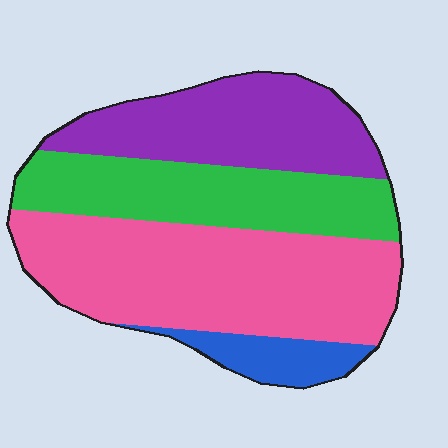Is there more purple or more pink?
Pink.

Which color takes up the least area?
Blue, at roughly 10%.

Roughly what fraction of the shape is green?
Green covers 25% of the shape.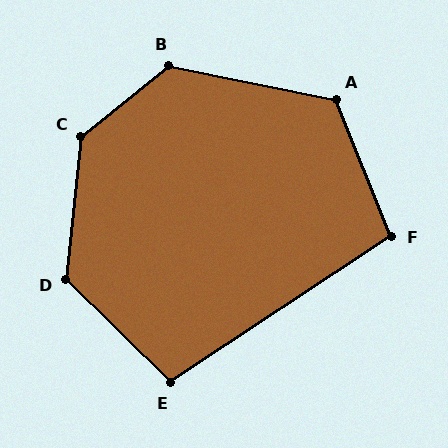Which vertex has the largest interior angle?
C, at approximately 135 degrees.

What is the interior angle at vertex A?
Approximately 123 degrees (obtuse).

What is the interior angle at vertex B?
Approximately 130 degrees (obtuse).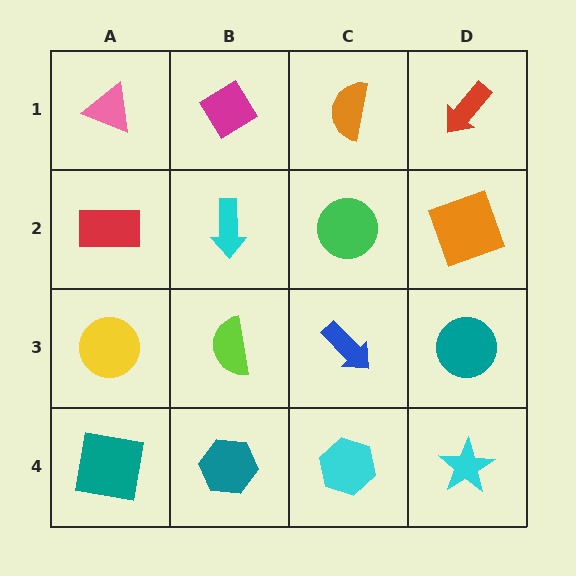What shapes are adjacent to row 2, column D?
A red arrow (row 1, column D), a teal circle (row 3, column D), a green circle (row 2, column C).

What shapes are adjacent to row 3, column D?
An orange square (row 2, column D), a cyan star (row 4, column D), a blue arrow (row 3, column C).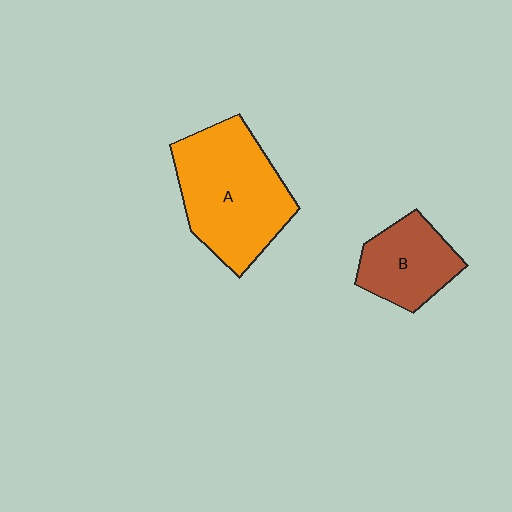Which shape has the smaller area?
Shape B (brown).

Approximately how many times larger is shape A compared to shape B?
Approximately 1.8 times.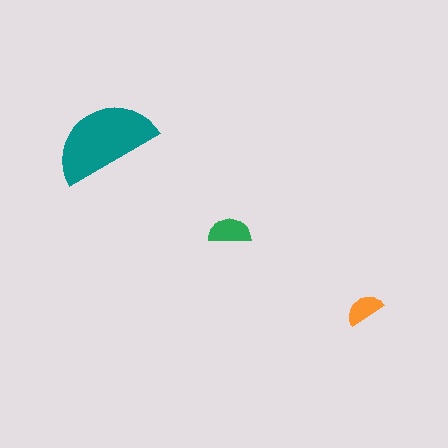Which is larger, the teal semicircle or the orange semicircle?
The teal one.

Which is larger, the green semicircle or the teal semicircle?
The teal one.